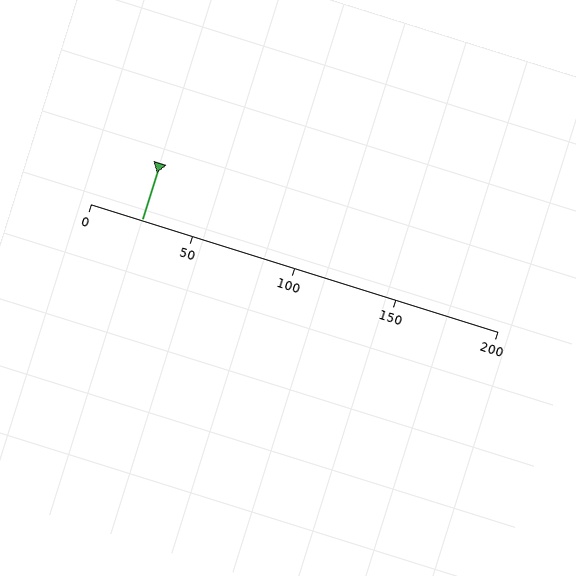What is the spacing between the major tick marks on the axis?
The major ticks are spaced 50 apart.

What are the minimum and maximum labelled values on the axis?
The axis runs from 0 to 200.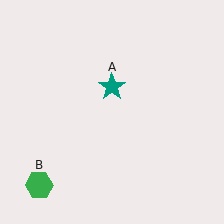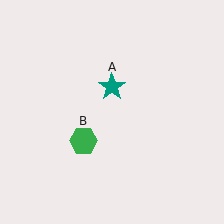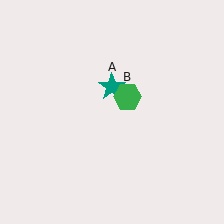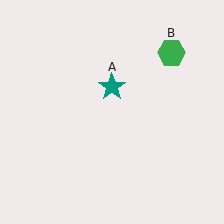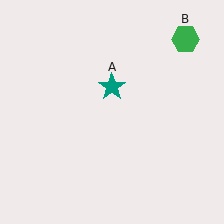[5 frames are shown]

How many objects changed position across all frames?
1 object changed position: green hexagon (object B).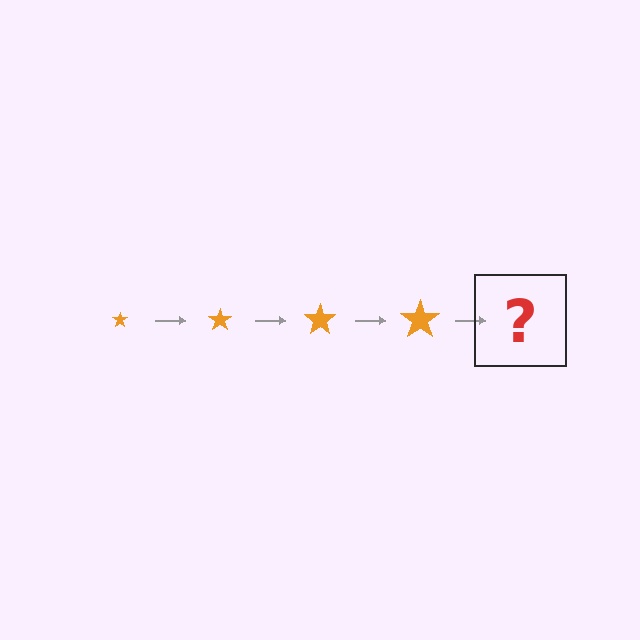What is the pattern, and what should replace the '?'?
The pattern is that the star gets progressively larger each step. The '?' should be an orange star, larger than the previous one.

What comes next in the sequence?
The next element should be an orange star, larger than the previous one.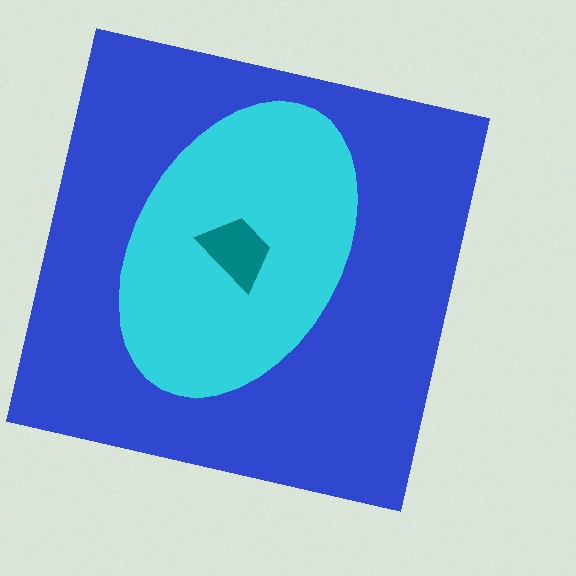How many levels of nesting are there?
3.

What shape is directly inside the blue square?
The cyan ellipse.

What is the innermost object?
The teal trapezoid.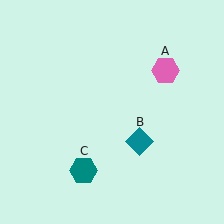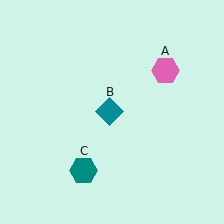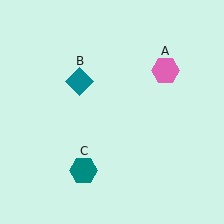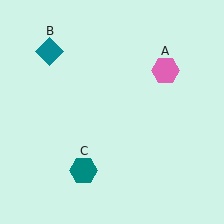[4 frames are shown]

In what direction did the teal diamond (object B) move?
The teal diamond (object B) moved up and to the left.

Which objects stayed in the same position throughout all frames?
Pink hexagon (object A) and teal hexagon (object C) remained stationary.